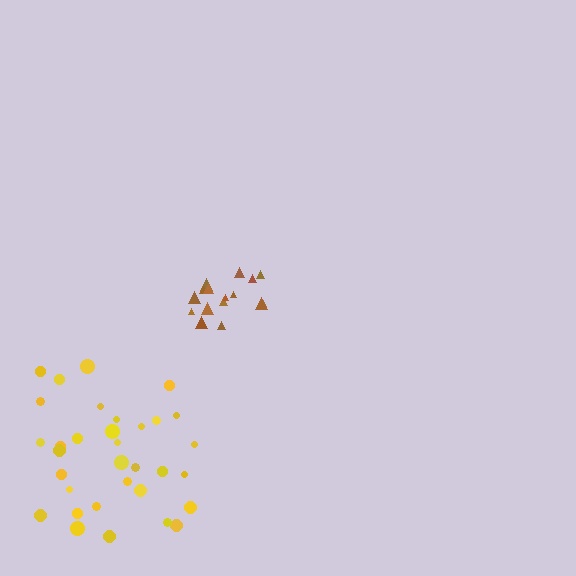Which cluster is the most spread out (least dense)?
Yellow.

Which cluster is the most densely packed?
Brown.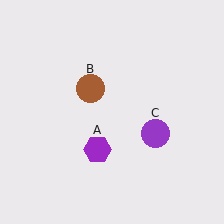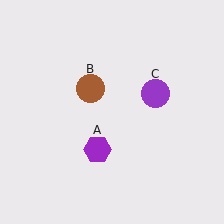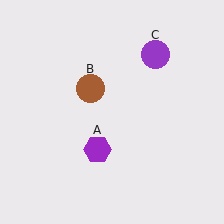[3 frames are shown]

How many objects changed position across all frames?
1 object changed position: purple circle (object C).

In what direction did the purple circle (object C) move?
The purple circle (object C) moved up.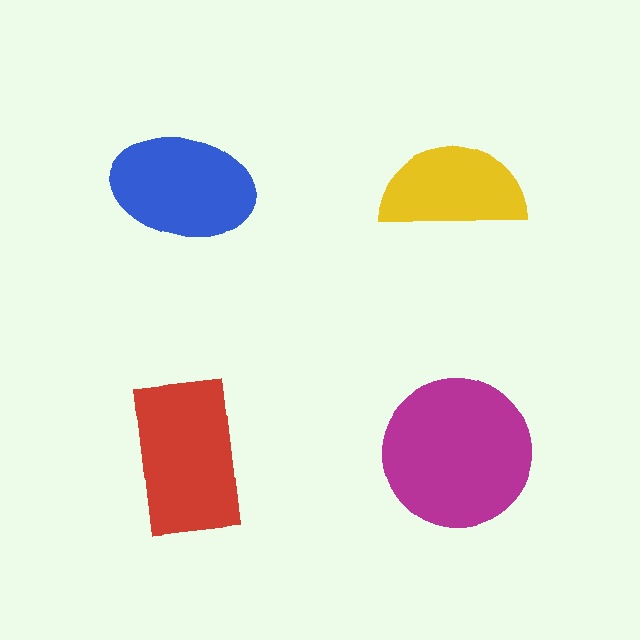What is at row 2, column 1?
A red rectangle.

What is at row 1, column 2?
A yellow semicircle.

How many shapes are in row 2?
2 shapes.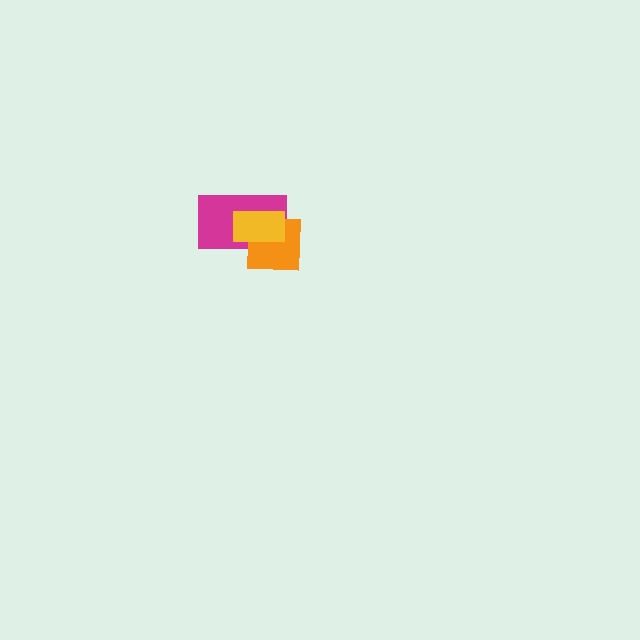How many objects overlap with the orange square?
2 objects overlap with the orange square.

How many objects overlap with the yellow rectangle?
2 objects overlap with the yellow rectangle.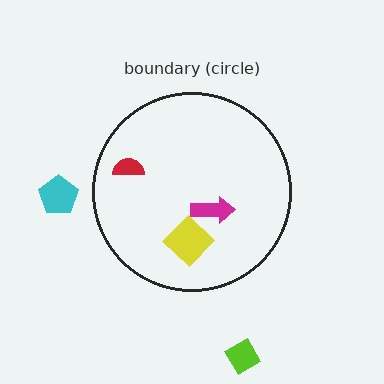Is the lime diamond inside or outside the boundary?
Outside.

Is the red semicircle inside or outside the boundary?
Inside.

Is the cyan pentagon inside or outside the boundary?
Outside.